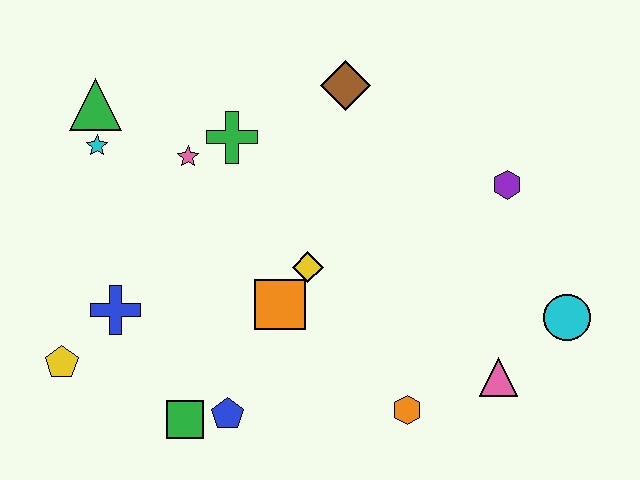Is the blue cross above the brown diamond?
No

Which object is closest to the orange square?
The yellow diamond is closest to the orange square.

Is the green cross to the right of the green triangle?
Yes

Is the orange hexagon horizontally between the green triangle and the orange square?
No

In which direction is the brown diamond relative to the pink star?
The brown diamond is to the right of the pink star.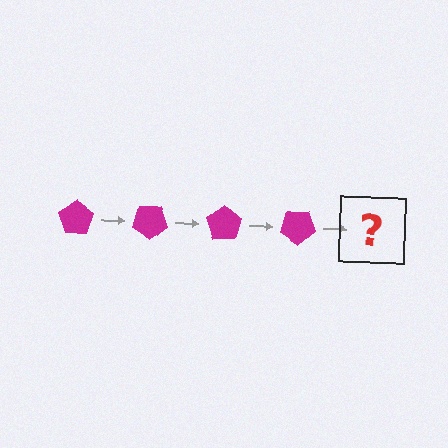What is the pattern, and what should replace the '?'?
The pattern is that the pentagon rotates 35 degrees each step. The '?' should be a magenta pentagon rotated 140 degrees.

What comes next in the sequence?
The next element should be a magenta pentagon rotated 140 degrees.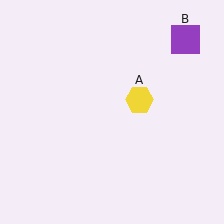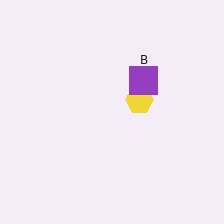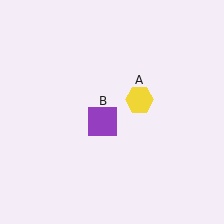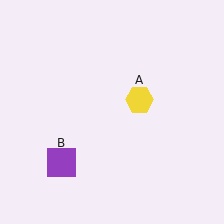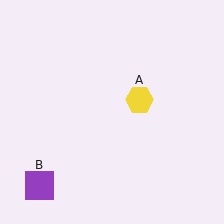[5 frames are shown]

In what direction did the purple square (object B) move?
The purple square (object B) moved down and to the left.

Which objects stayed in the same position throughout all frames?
Yellow hexagon (object A) remained stationary.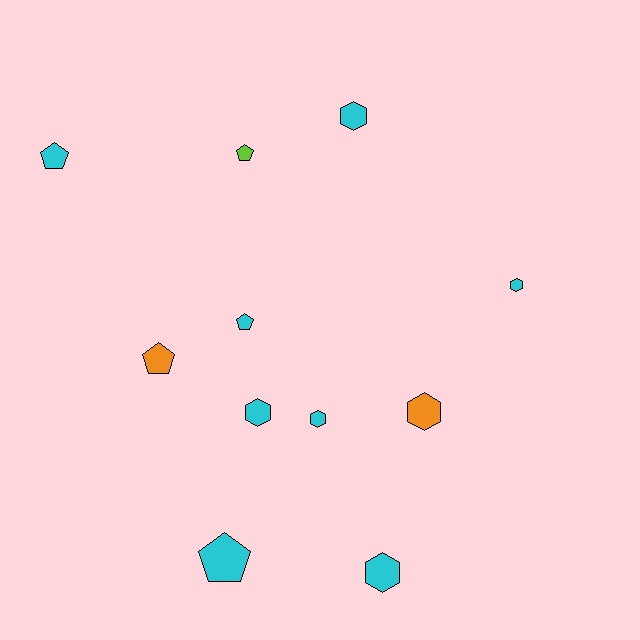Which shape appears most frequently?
Hexagon, with 6 objects.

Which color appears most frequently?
Cyan, with 8 objects.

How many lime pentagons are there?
There is 1 lime pentagon.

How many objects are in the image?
There are 11 objects.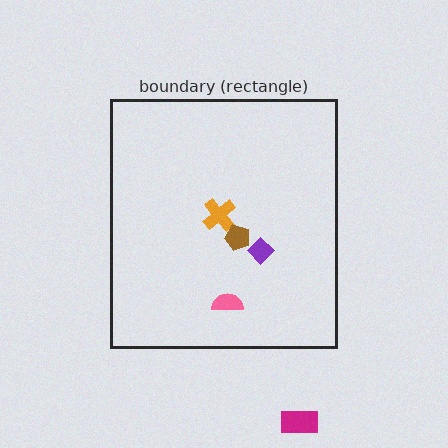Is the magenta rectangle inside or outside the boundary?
Outside.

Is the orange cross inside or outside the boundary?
Inside.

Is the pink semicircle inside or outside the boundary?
Inside.